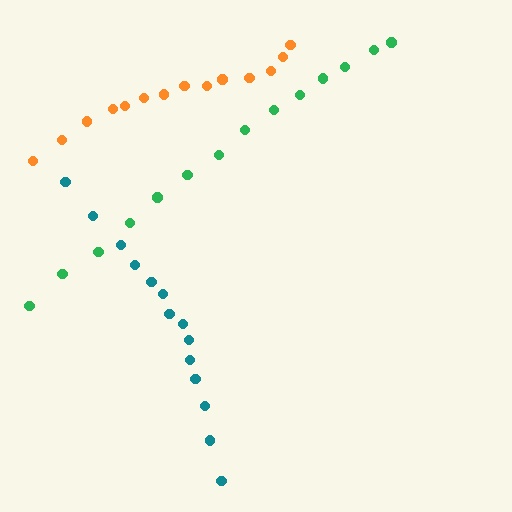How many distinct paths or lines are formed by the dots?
There are 3 distinct paths.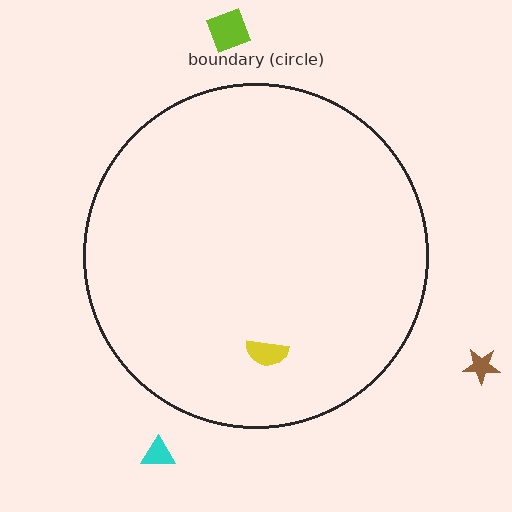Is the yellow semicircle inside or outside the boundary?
Inside.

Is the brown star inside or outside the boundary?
Outside.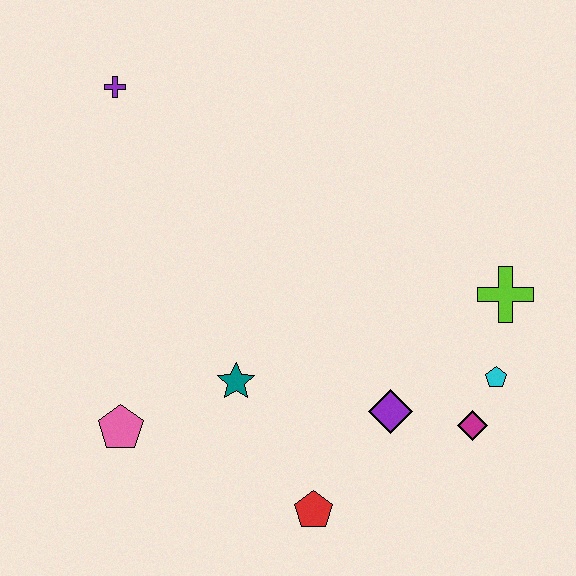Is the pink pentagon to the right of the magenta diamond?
No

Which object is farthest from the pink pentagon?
The lime cross is farthest from the pink pentagon.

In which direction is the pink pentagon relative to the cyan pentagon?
The pink pentagon is to the left of the cyan pentagon.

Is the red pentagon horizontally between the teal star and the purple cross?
No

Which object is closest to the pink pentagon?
The teal star is closest to the pink pentagon.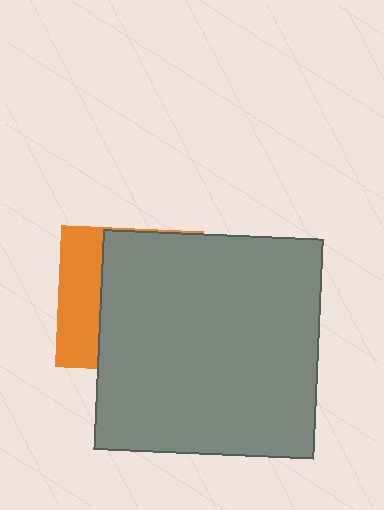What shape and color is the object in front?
The object in front is a gray square.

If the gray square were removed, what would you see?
You would see the complete orange square.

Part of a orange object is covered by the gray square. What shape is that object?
It is a square.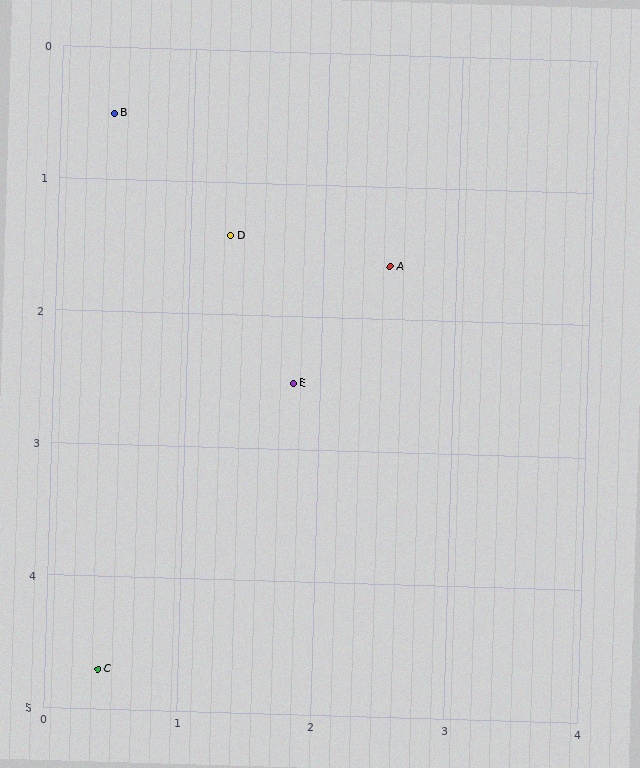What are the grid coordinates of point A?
Point A is at approximately (2.5, 1.6).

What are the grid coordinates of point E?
Point E is at approximately (1.8, 2.5).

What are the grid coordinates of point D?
Point D is at approximately (1.3, 1.4).